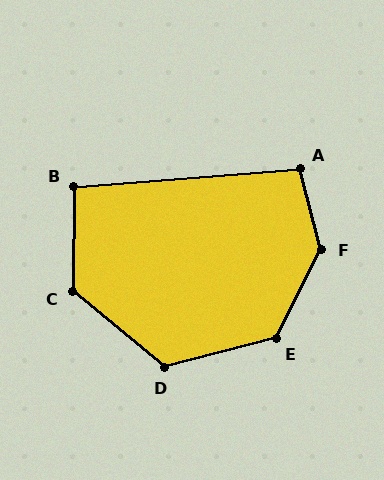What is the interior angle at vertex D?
Approximately 126 degrees (obtuse).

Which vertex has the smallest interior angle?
B, at approximately 95 degrees.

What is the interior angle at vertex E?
Approximately 131 degrees (obtuse).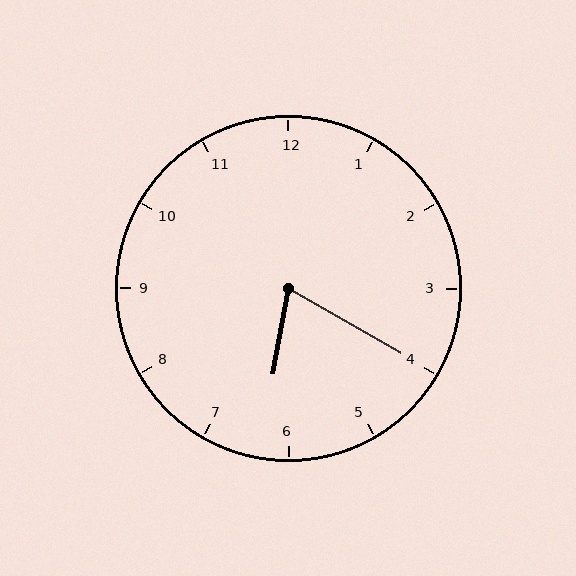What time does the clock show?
6:20.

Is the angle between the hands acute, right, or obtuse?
It is acute.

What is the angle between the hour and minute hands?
Approximately 70 degrees.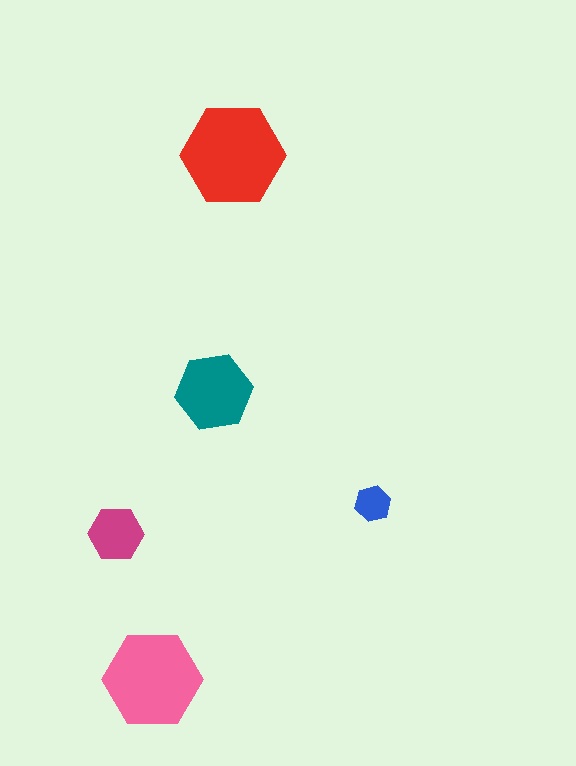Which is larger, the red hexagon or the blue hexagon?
The red one.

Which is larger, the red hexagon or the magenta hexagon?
The red one.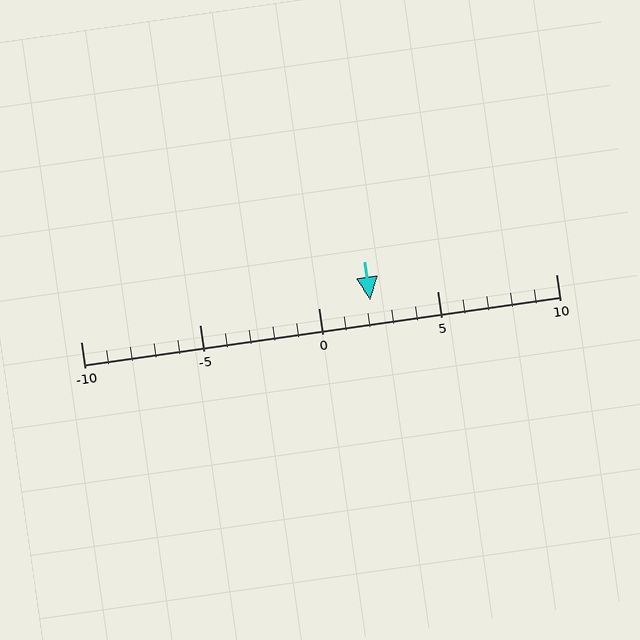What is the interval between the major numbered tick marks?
The major tick marks are spaced 5 units apart.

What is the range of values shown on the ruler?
The ruler shows values from -10 to 10.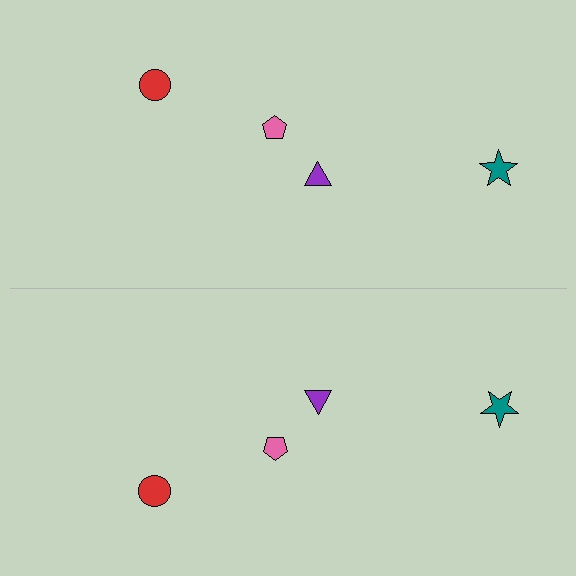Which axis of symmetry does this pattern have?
The pattern has a horizontal axis of symmetry running through the center of the image.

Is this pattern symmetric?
Yes, this pattern has bilateral (reflection) symmetry.